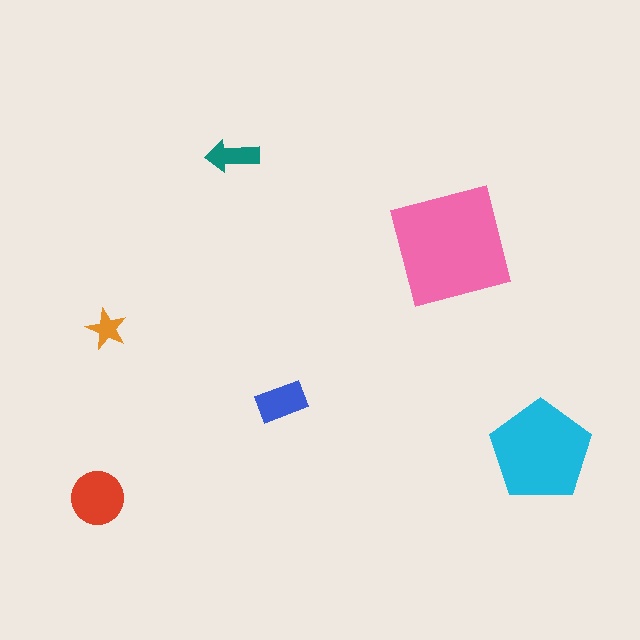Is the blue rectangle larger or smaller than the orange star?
Larger.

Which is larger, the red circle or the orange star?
The red circle.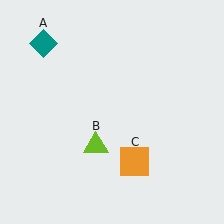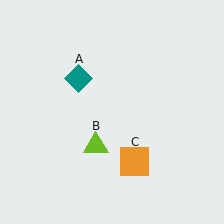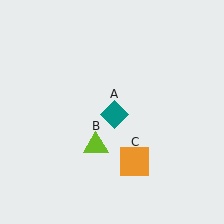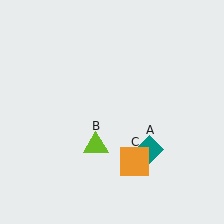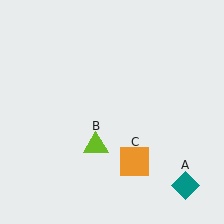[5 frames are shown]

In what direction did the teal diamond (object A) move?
The teal diamond (object A) moved down and to the right.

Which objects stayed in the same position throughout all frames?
Lime triangle (object B) and orange square (object C) remained stationary.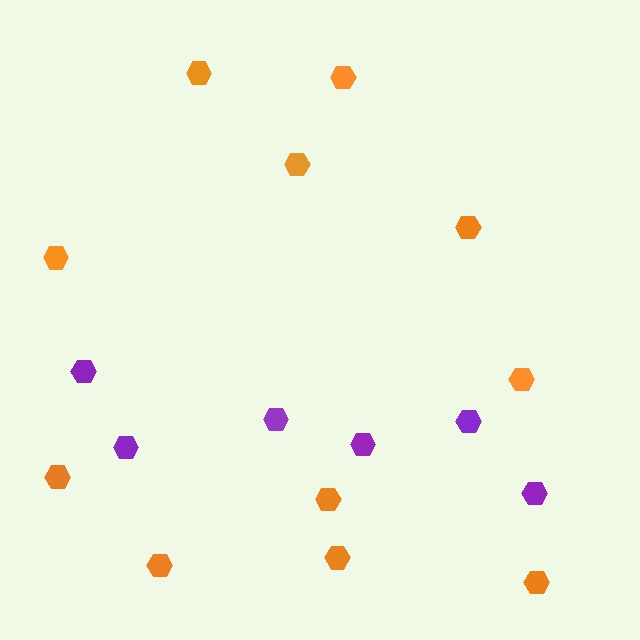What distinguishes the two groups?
There are 2 groups: one group of orange hexagons (11) and one group of purple hexagons (6).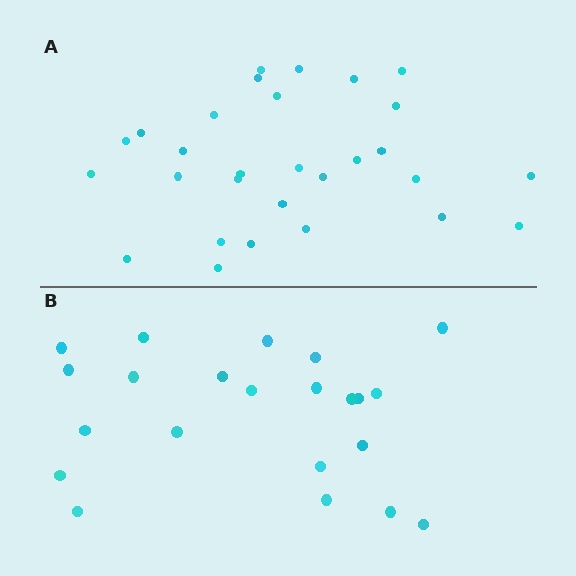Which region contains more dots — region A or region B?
Region A (the top region) has more dots.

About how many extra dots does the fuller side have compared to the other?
Region A has roughly 8 or so more dots than region B.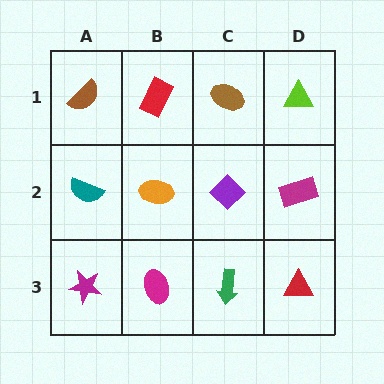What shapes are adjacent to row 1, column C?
A purple diamond (row 2, column C), a red rectangle (row 1, column B), a lime triangle (row 1, column D).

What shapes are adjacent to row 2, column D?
A lime triangle (row 1, column D), a red triangle (row 3, column D), a purple diamond (row 2, column C).